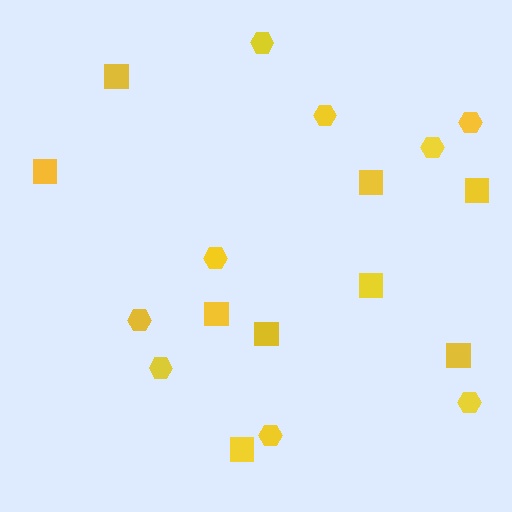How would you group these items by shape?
There are 2 groups: one group of hexagons (9) and one group of squares (9).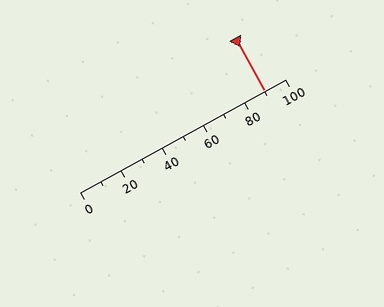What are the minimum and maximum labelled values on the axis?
The axis runs from 0 to 100.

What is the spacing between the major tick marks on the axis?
The major ticks are spaced 20 apart.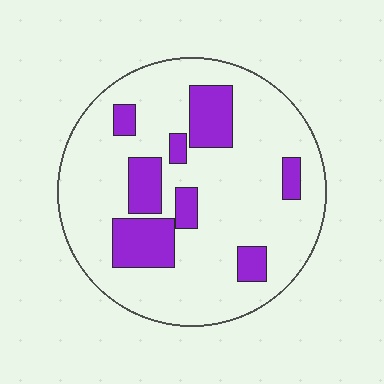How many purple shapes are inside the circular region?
8.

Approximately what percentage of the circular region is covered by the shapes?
Approximately 20%.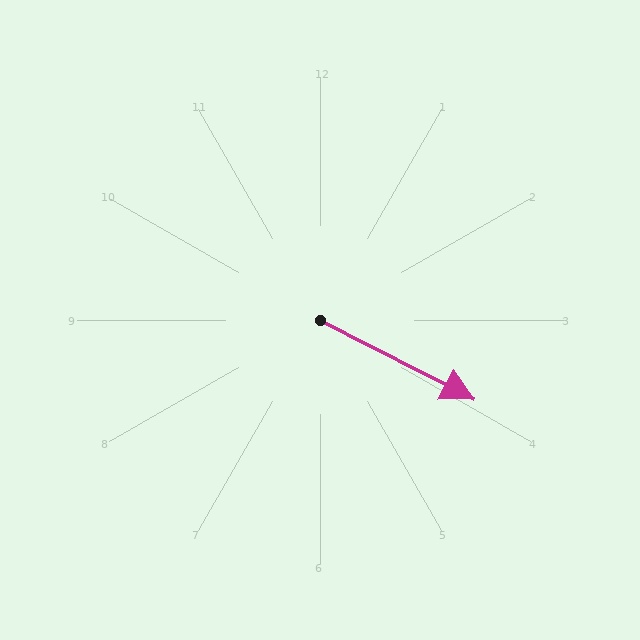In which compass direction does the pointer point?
Southeast.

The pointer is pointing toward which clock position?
Roughly 4 o'clock.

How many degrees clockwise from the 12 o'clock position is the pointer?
Approximately 117 degrees.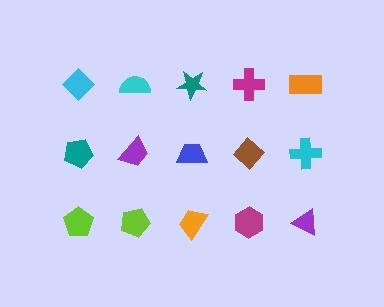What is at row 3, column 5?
A purple triangle.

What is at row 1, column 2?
A cyan semicircle.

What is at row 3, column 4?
A magenta hexagon.